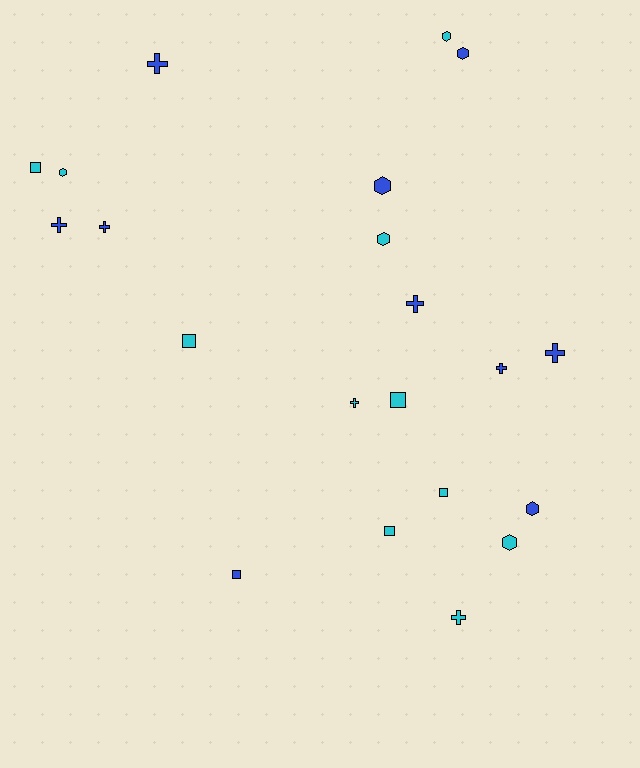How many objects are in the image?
There are 21 objects.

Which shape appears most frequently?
Cross, with 8 objects.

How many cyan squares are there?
There are 5 cyan squares.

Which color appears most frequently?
Cyan, with 11 objects.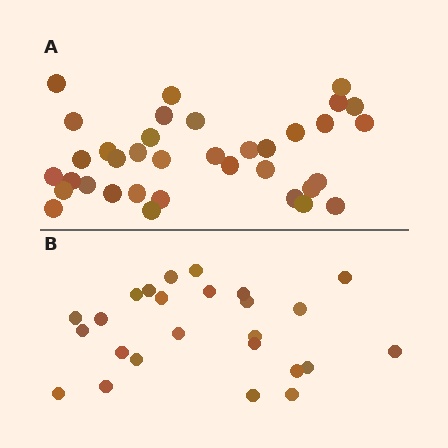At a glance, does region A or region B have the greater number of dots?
Region A (the top region) has more dots.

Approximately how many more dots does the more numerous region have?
Region A has roughly 12 or so more dots than region B.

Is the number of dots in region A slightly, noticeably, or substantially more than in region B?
Region A has noticeably more, but not dramatically so. The ratio is roughly 1.4 to 1.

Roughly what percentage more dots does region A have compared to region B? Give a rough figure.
About 45% more.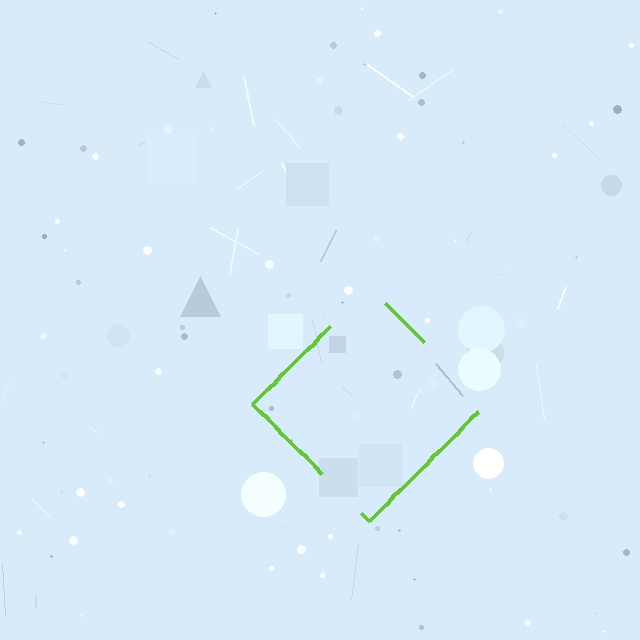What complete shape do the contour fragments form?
The contour fragments form a diamond.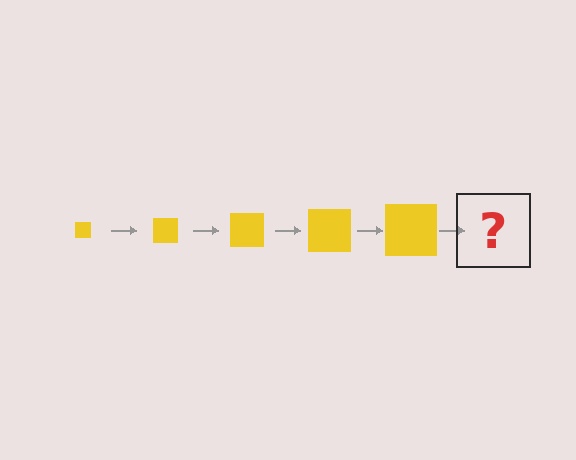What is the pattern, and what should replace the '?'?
The pattern is that the square gets progressively larger each step. The '?' should be a yellow square, larger than the previous one.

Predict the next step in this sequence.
The next step is a yellow square, larger than the previous one.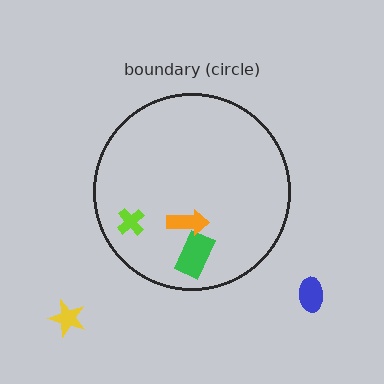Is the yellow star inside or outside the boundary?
Outside.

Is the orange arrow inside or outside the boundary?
Inside.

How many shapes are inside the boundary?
3 inside, 2 outside.